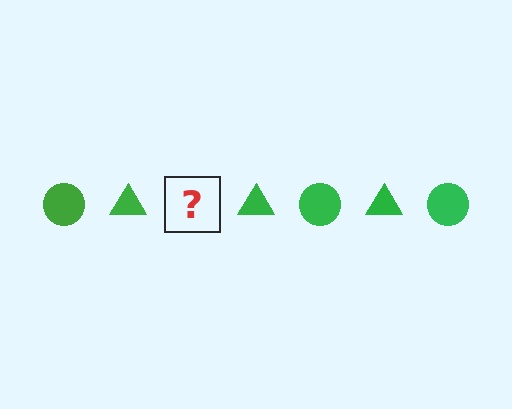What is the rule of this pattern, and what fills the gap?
The rule is that the pattern cycles through circle, triangle shapes in green. The gap should be filled with a green circle.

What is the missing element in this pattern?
The missing element is a green circle.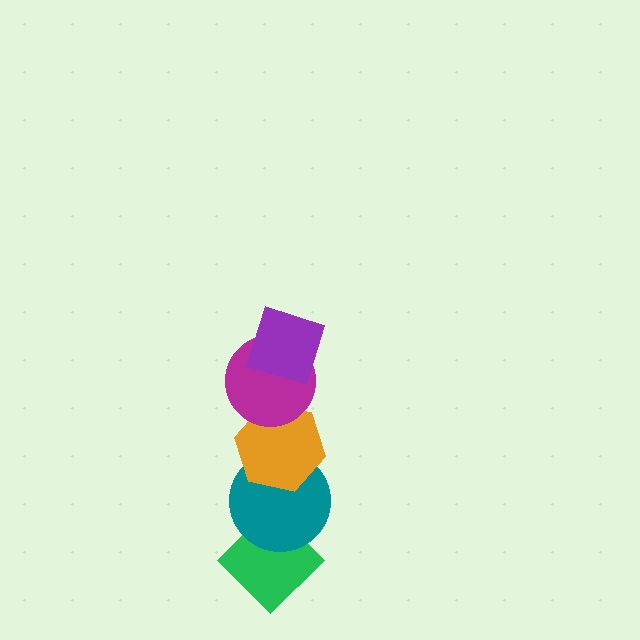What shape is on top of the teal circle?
The orange hexagon is on top of the teal circle.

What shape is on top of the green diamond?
The teal circle is on top of the green diamond.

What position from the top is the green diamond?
The green diamond is 5th from the top.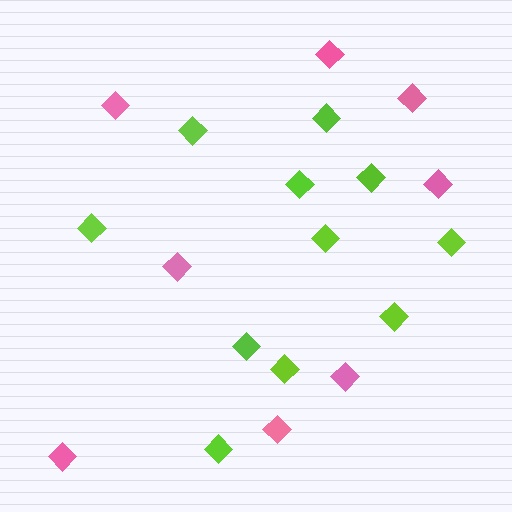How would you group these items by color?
There are 2 groups: one group of lime diamonds (11) and one group of pink diamonds (8).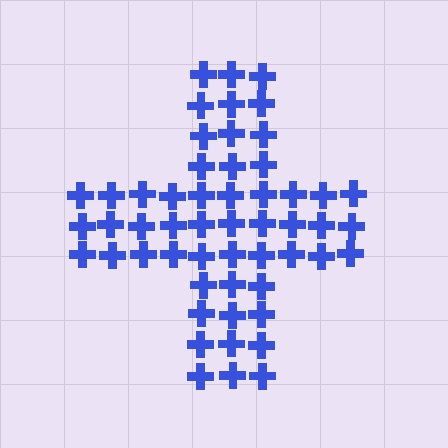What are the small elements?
The small elements are crosses.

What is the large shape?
The large shape is a cross.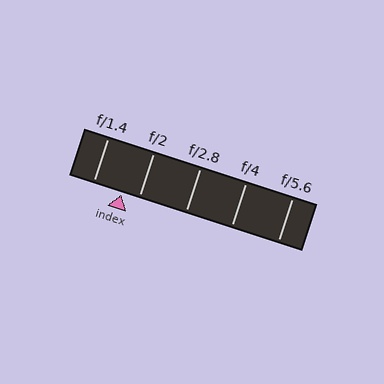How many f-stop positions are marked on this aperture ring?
There are 5 f-stop positions marked.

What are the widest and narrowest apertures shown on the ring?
The widest aperture shown is f/1.4 and the narrowest is f/5.6.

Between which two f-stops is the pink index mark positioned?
The index mark is between f/1.4 and f/2.